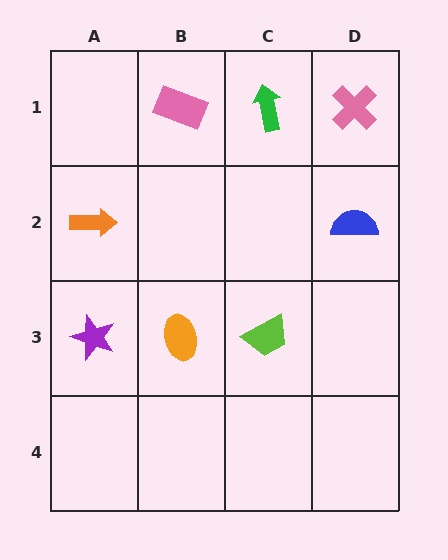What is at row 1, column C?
A green arrow.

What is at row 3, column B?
An orange ellipse.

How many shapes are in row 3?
3 shapes.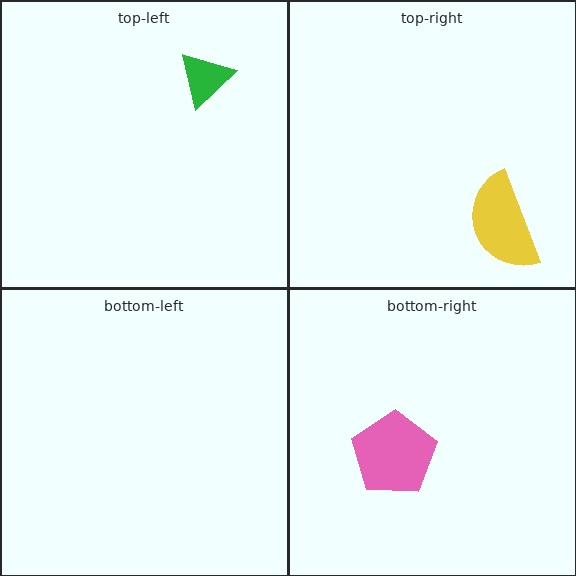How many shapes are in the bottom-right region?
1.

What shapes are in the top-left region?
The green triangle.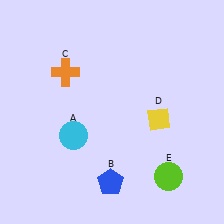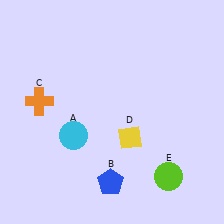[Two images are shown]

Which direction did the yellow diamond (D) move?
The yellow diamond (D) moved left.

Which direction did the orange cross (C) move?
The orange cross (C) moved down.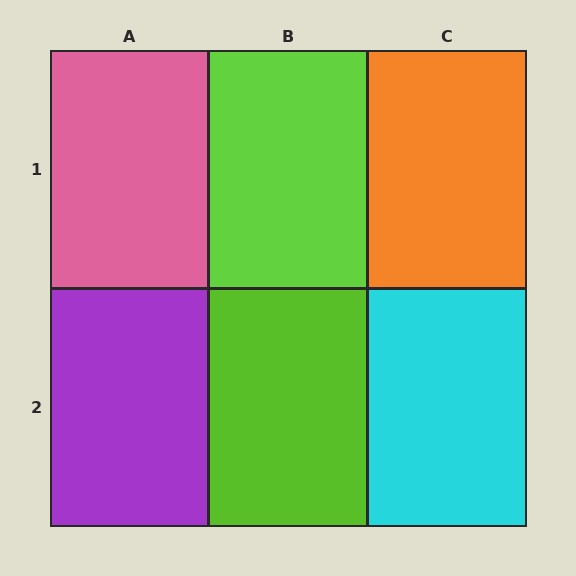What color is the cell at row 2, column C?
Cyan.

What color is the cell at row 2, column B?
Lime.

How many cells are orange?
1 cell is orange.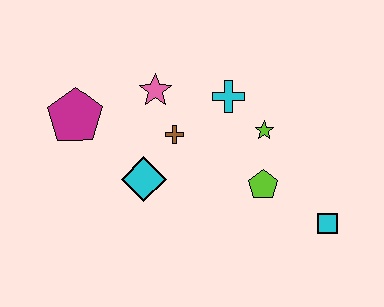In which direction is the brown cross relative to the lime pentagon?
The brown cross is to the left of the lime pentagon.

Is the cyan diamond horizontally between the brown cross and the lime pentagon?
No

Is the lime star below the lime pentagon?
No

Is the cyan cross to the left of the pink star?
No